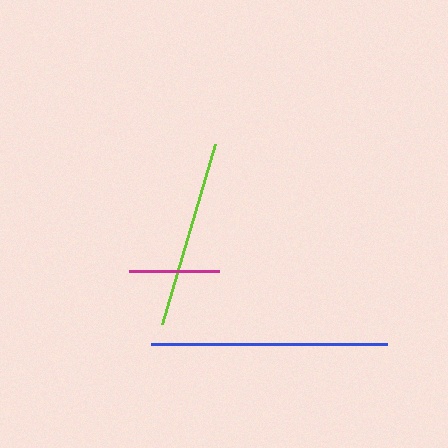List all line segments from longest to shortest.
From longest to shortest: blue, lime, magenta.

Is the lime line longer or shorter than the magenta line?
The lime line is longer than the magenta line.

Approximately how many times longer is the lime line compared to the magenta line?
The lime line is approximately 2.1 times the length of the magenta line.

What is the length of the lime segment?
The lime segment is approximately 187 pixels long.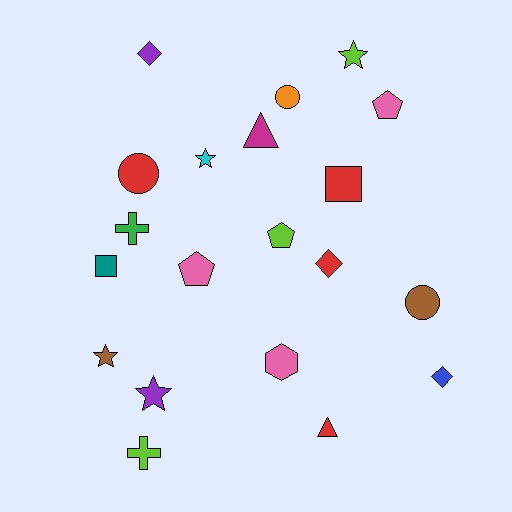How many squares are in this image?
There are 2 squares.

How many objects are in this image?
There are 20 objects.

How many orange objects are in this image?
There is 1 orange object.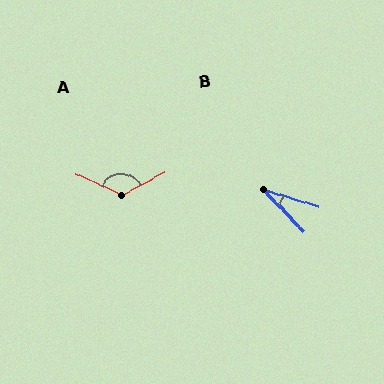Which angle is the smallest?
B, at approximately 29 degrees.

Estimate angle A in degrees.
Approximately 128 degrees.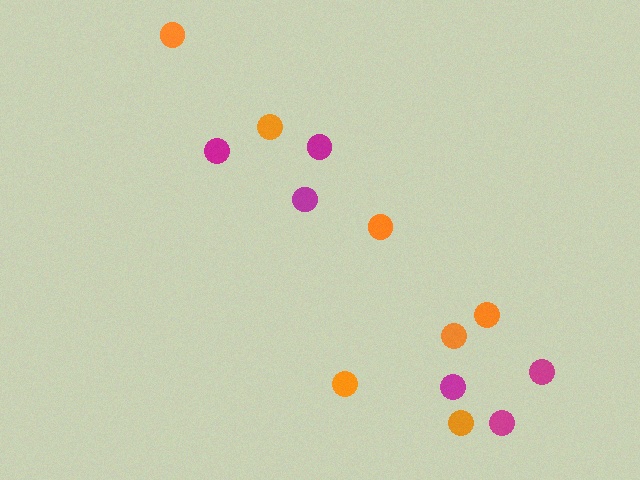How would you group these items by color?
There are 2 groups: one group of orange circles (7) and one group of magenta circles (6).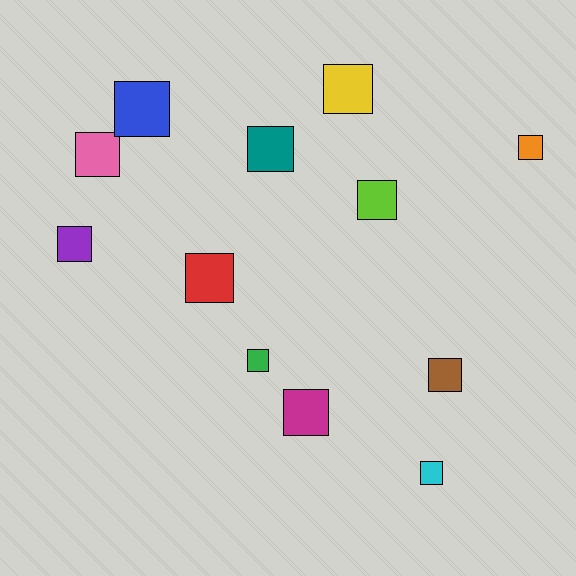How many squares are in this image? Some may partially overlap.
There are 12 squares.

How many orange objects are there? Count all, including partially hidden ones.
There is 1 orange object.